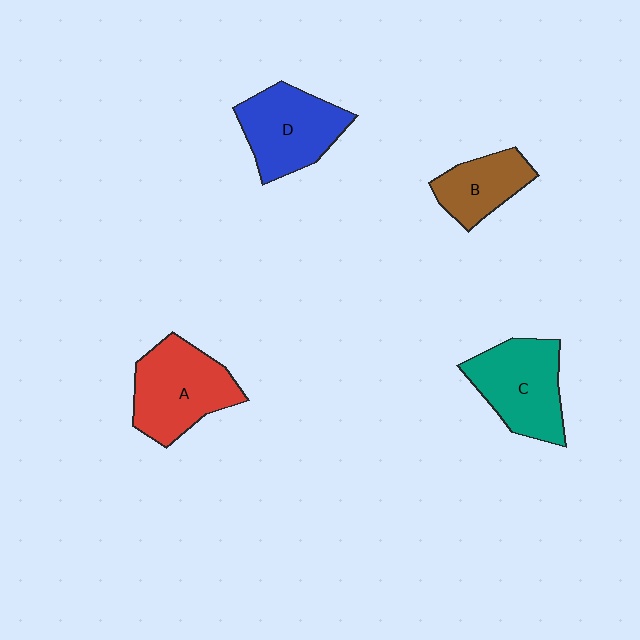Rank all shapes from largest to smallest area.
From largest to smallest: A (red), C (teal), D (blue), B (brown).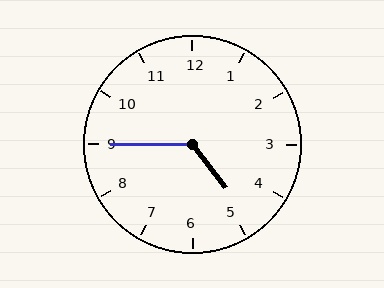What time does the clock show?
4:45.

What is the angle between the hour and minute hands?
Approximately 128 degrees.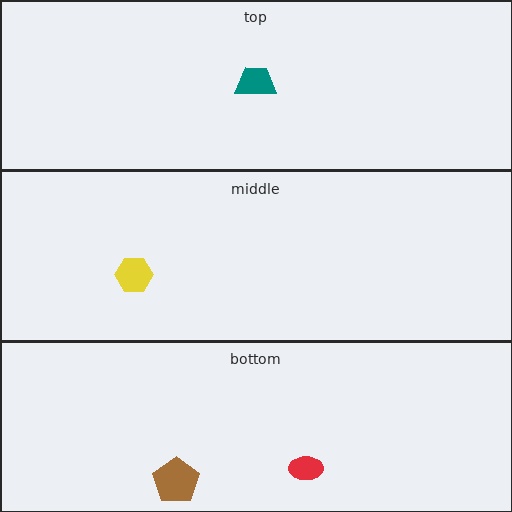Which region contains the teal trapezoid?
The top region.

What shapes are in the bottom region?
The brown pentagon, the red ellipse.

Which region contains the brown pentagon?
The bottom region.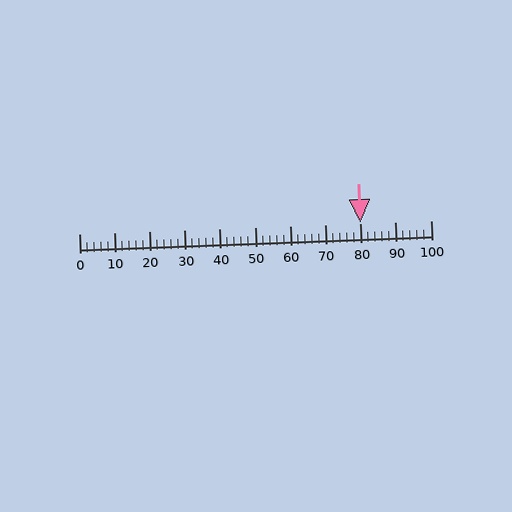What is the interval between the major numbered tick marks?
The major tick marks are spaced 10 units apart.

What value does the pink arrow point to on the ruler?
The pink arrow points to approximately 80.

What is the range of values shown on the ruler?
The ruler shows values from 0 to 100.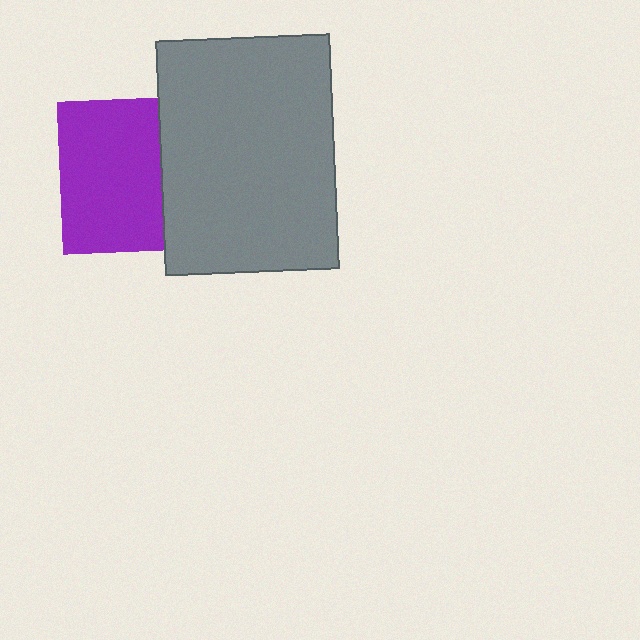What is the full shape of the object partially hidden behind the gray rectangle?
The partially hidden object is a purple square.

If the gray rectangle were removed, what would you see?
You would see the complete purple square.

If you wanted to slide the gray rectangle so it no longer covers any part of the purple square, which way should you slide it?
Slide it right — that is the most direct way to separate the two shapes.